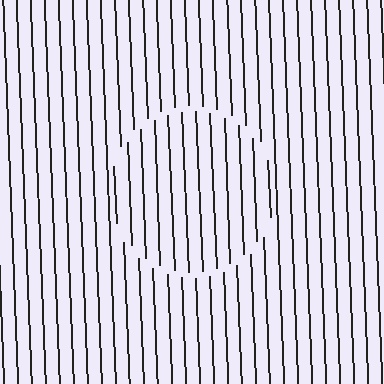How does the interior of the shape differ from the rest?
The interior of the shape contains the same grating, shifted by half a period — the contour is defined by the phase discontinuity where line-ends from the inner and outer gratings abut.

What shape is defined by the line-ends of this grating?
An illusory circle. The interior of the shape contains the same grating, shifted by half a period — the contour is defined by the phase discontinuity where line-ends from the inner and outer gratings abut.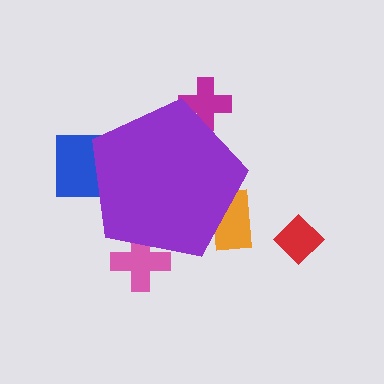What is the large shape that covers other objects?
A purple pentagon.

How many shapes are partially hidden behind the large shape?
4 shapes are partially hidden.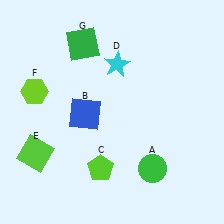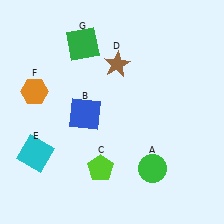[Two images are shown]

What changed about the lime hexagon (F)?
In Image 1, F is lime. In Image 2, it changed to orange.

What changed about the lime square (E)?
In Image 1, E is lime. In Image 2, it changed to cyan.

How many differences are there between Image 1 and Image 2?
There are 3 differences between the two images.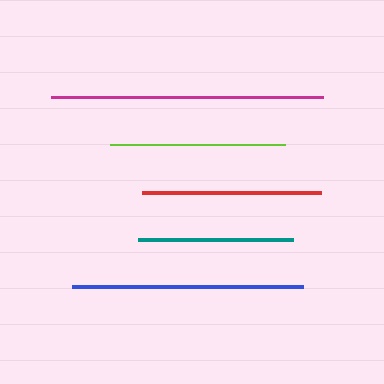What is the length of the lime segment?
The lime segment is approximately 175 pixels long.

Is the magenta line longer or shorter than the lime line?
The magenta line is longer than the lime line.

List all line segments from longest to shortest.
From longest to shortest: magenta, blue, red, lime, teal.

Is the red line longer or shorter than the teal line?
The red line is longer than the teal line.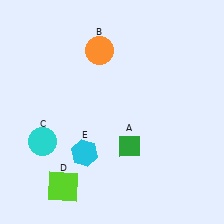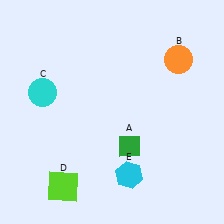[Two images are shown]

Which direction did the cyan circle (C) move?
The cyan circle (C) moved up.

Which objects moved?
The objects that moved are: the orange circle (B), the cyan circle (C), the cyan hexagon (E).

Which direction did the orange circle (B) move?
The orange circle (B) moved right.